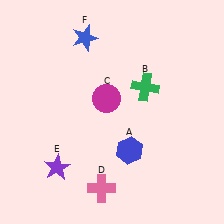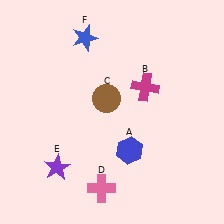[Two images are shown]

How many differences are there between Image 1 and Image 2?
There are 2 differences between the two images.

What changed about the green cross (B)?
In Image 1, B is green. In Image 2, it changed to magenta.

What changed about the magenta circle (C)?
In Image 1, C is magenta. In Image 2, it changed to brown.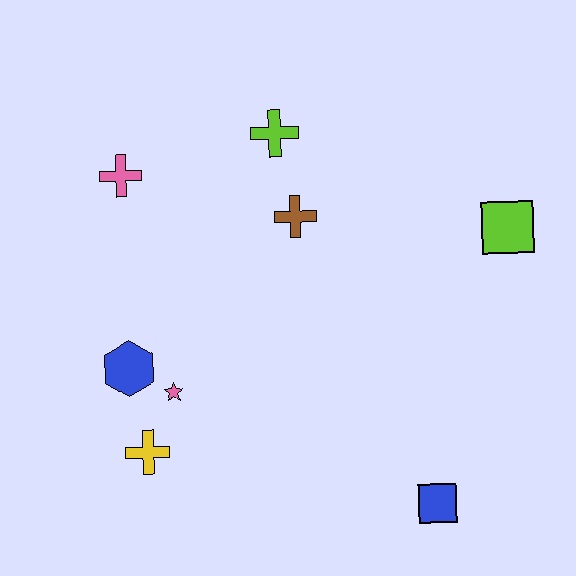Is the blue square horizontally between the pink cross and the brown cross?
No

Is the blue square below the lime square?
Yes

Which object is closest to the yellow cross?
The pink star is closest to the yellow cross.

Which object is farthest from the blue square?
The pink cross is farthest from the blue square.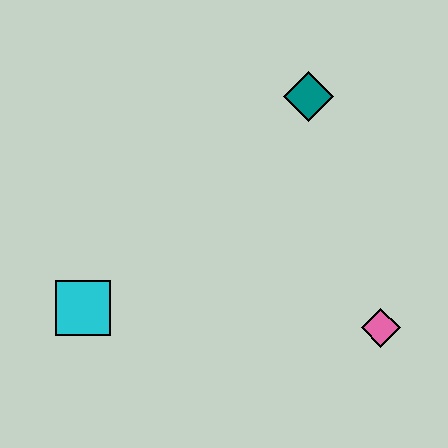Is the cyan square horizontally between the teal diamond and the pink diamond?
No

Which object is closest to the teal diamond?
The pink diamond is closest to the teal diamond.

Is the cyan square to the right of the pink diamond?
No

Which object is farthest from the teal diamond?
The cyan square is farthest from the teal diamond.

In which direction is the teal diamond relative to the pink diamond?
The teal diamond is above the pink diamond.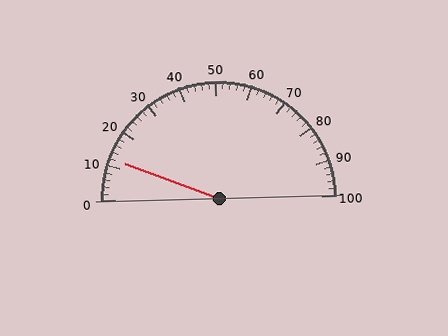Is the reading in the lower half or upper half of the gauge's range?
The reading is in the lower half of the range (0 to 100).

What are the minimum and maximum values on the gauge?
The gauge ranges from 0 to 100.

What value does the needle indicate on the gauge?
The needle indicates approximately 12.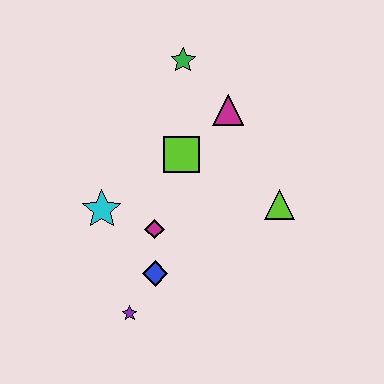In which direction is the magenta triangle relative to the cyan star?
The magenta triangle is to the right of the cyan star.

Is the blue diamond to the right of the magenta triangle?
No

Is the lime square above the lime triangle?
Yes